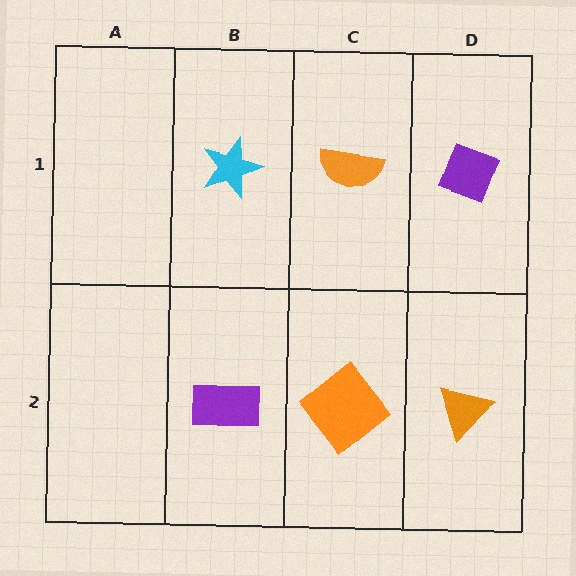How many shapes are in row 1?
3 shapes.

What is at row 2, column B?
A purple rectangle.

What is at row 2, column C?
An orange diamond.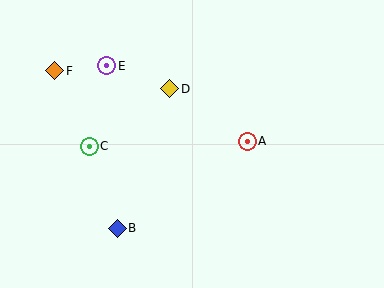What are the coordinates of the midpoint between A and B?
The midpoint between A and B is at (182, 185).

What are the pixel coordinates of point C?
Point C is at (89, 146).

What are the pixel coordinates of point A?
Point A is at (247, 141).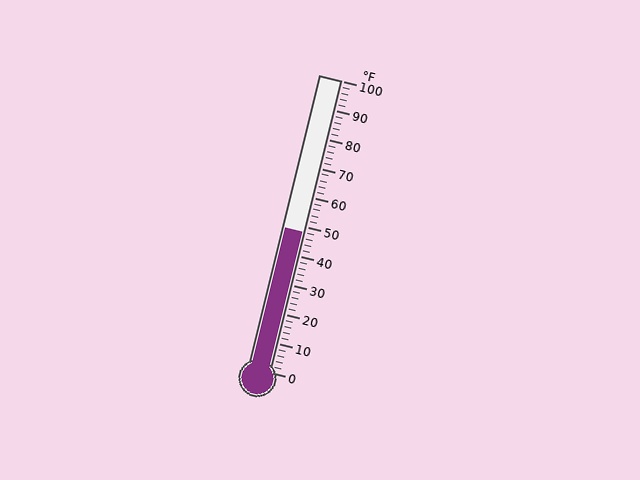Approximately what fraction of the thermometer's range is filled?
The thermometer is filled to approximately 50% of its range.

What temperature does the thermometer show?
The thermometer shows approximately 48°F.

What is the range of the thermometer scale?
The thermometer scale ranges from 0°F to 100°F.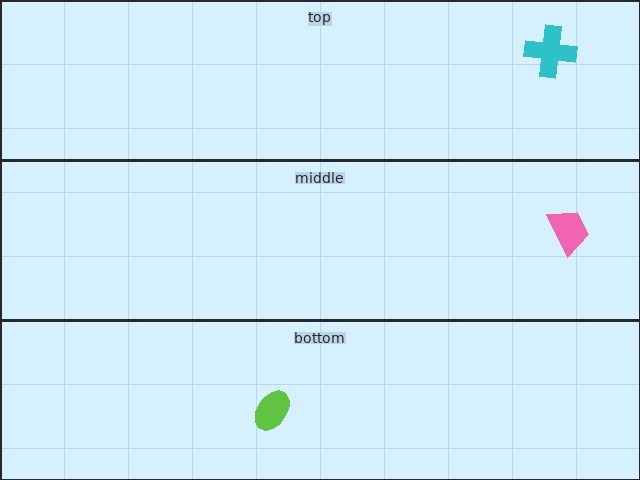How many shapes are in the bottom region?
1.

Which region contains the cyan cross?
The top region.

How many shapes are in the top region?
1.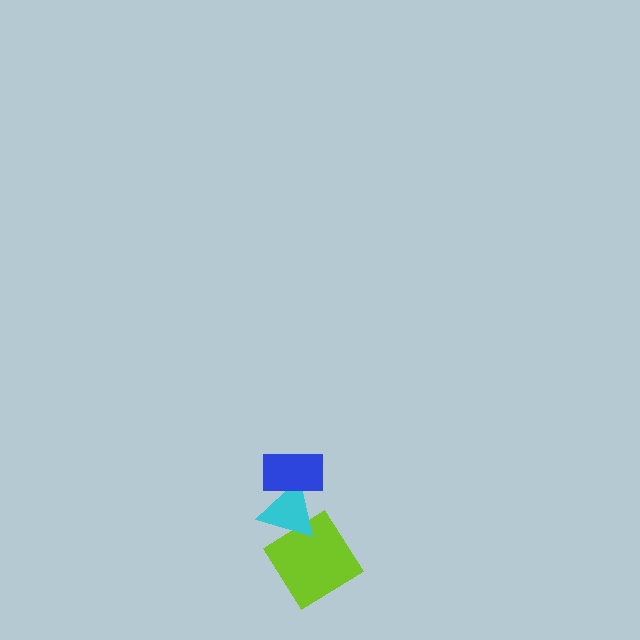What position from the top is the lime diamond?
The lime diamond is 3rd from the top.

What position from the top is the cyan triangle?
The cyan triangle is 2nd from the top.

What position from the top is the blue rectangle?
The blue rectangle is 1st from the top.